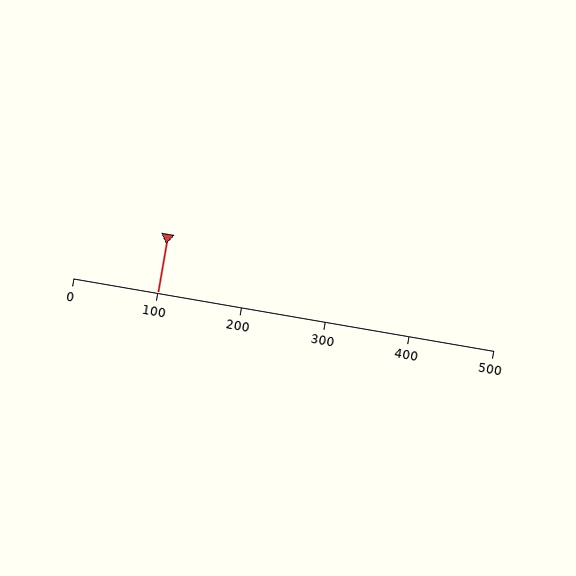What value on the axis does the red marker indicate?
The marker indicates approximately 100.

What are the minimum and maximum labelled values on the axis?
The axis runs from 0 to 500.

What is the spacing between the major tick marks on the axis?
The major ticks are spaced 100 apart.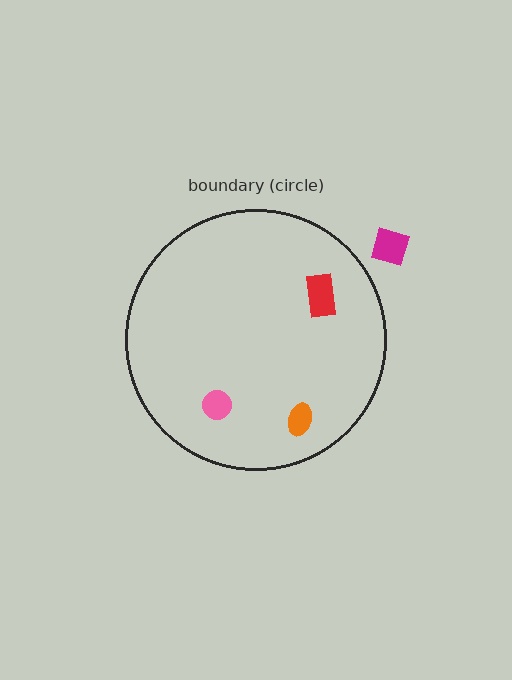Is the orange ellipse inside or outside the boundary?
Inside.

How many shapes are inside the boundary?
3 inside, 1 outside.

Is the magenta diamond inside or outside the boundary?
Outside.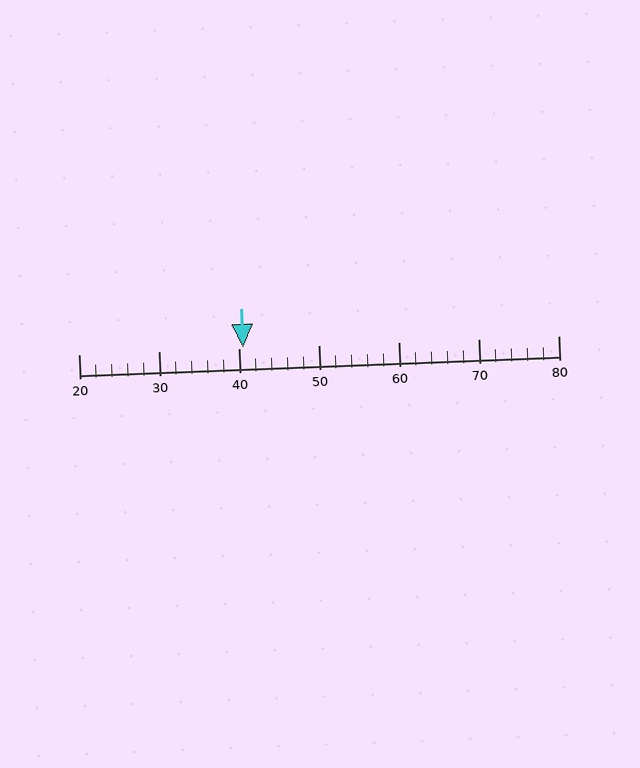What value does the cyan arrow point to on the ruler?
The cyan arrow points to approximately 41.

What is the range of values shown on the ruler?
The ruler shows values from 20 to 80.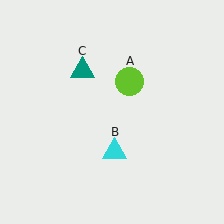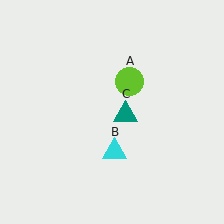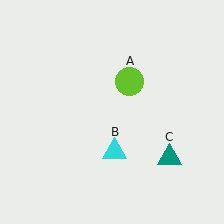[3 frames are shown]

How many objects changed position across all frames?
1 object changed position: teal triangle (object C).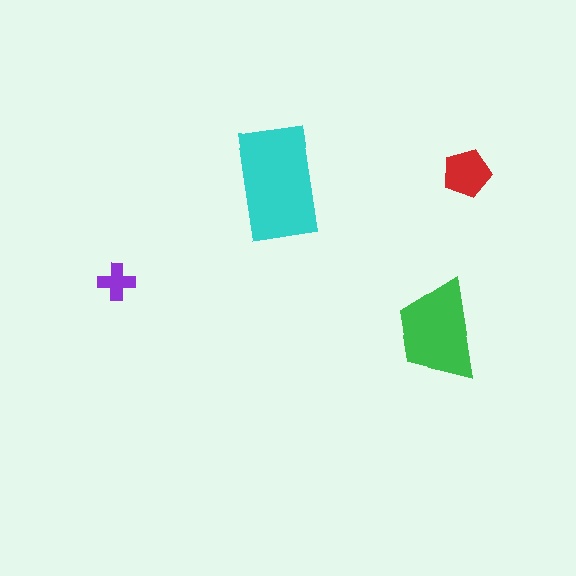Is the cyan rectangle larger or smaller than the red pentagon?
Larger.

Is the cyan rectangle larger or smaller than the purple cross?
Larger.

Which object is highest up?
The red pentagon is topmost.